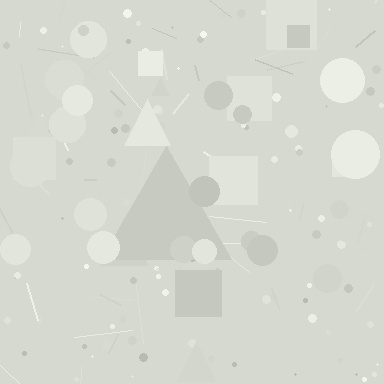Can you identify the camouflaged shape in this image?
The camouflaged shape is a triangle.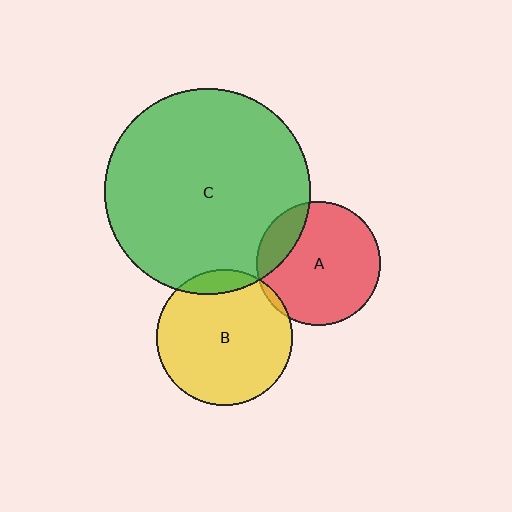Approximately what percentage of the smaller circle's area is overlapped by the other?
Approximately 10%.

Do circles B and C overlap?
Yes.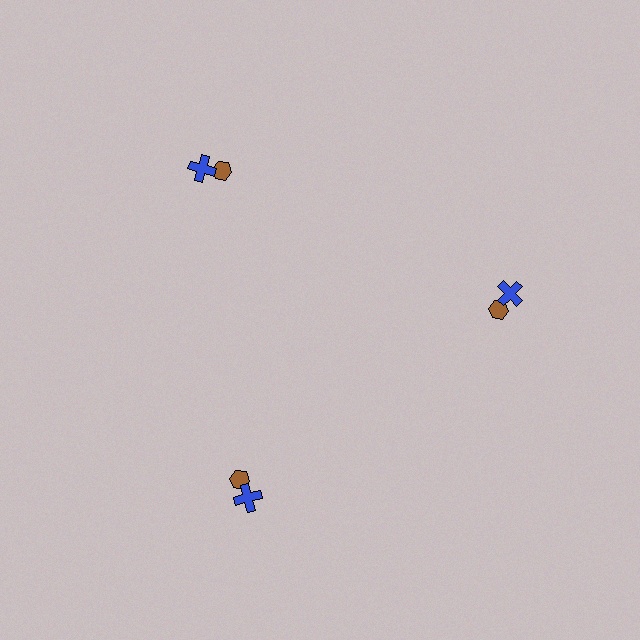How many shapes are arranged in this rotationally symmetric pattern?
There are 6 shapes, arranged in 3 groups of 2.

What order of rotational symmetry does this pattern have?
This pattern has 3-fold rotational symmetry.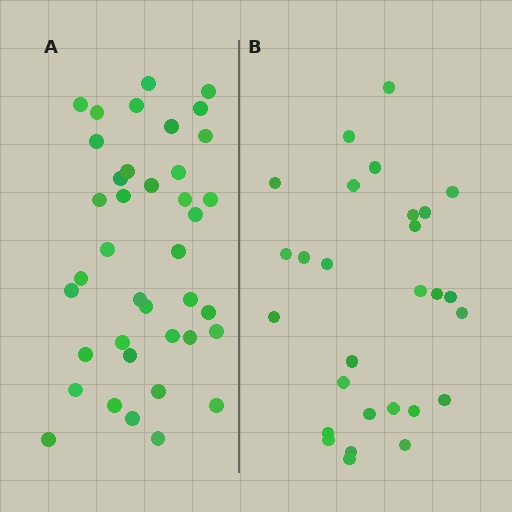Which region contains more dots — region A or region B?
Region A (the left region) has more dots.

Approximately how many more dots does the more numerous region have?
Region A has roughly 12 or so more dots than region B.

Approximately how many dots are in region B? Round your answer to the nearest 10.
About 30 dots. (The exact count is 28, which rounds to 30.)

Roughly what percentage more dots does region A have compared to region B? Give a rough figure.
About 40% more.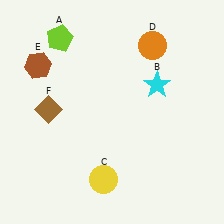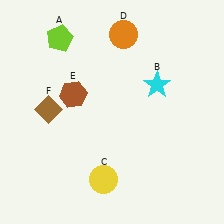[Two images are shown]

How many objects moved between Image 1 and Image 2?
2 objects moved between the two images.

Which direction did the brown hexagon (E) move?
The brown hexagon (E) moved right.